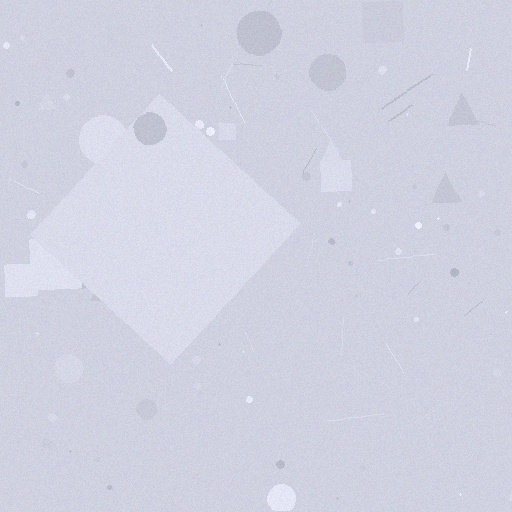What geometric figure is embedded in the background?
A diamond is embedded in the background.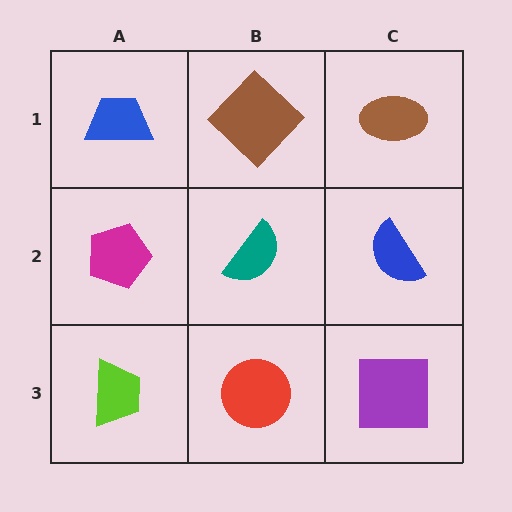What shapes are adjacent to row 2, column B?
A brown diamond (row 1, column B), a red circle (row 3, column B), a magenta pentagon (row 2, column A), a blue semicircle (row 2, column C).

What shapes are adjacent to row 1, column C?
A blue semicircle (row 2, column C), a brown diamond (row 1, column B).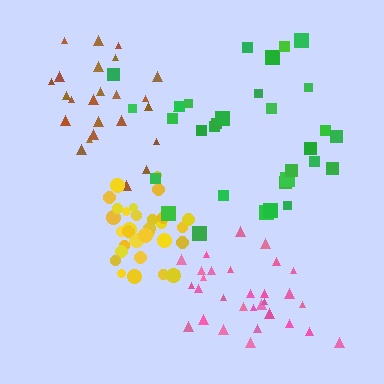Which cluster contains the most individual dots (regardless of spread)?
Yellow (33).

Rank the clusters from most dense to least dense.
yellow, pink, brown, green.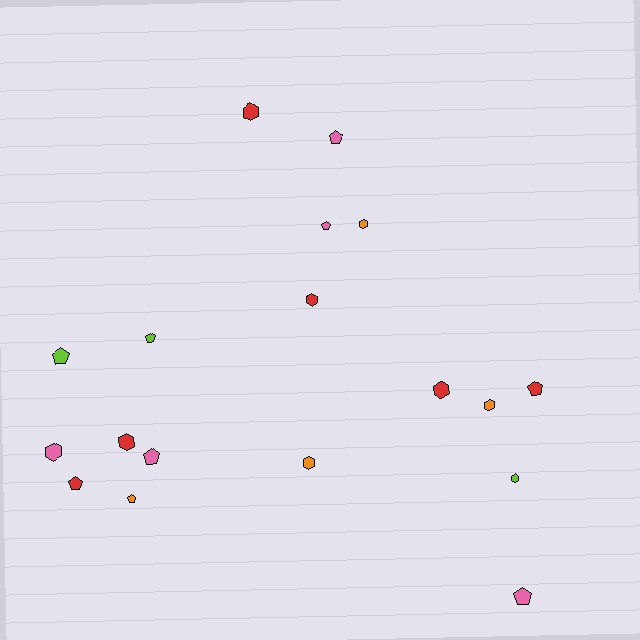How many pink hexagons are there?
There is 1 pink hexagon.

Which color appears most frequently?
Red, with 6 objects.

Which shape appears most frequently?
Pentagon, with 9 objects.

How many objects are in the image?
There are 18 objects.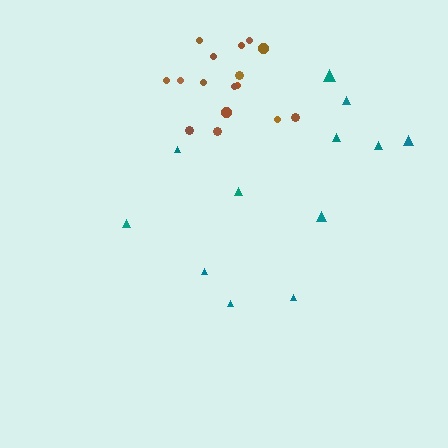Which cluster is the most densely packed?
Brown.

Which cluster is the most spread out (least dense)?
Teal.